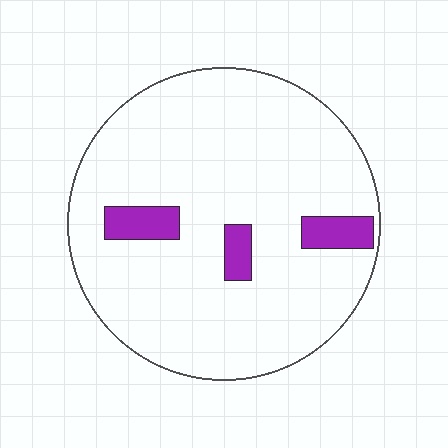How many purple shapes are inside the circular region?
3.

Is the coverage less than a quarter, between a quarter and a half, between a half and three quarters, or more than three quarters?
Less than a quarter.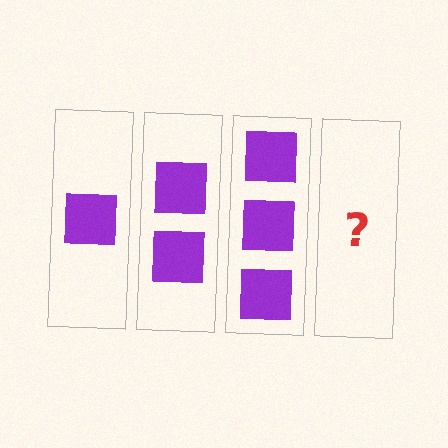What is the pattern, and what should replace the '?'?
The pattern is that each step adds one more square. The '?' should be 4 squares.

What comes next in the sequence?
The next element should be 4 squares.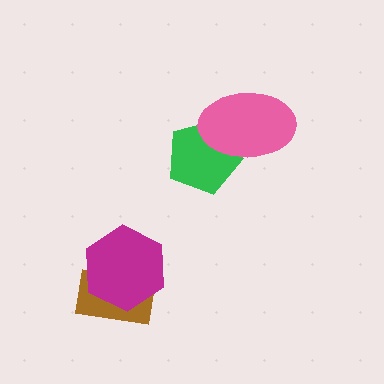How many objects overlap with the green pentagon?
1 object overlaps with the green pentagon.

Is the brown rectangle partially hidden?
Yes, it is partially covered by another shape.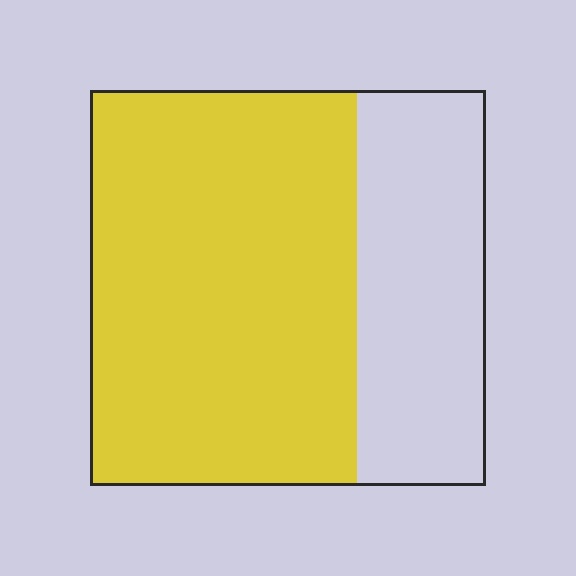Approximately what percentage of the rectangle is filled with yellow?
Approximately 65%.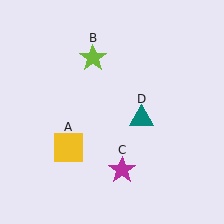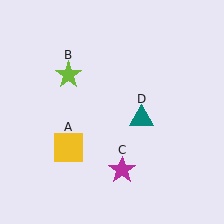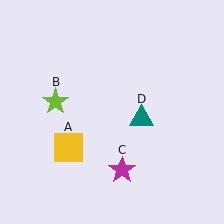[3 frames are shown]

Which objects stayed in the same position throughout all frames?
Yellow square (object A) and magenta star (object C) and teal triangle (object D) remained stationary.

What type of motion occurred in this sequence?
The lime star (object B) rotated counterclockwise around the center of the scene.